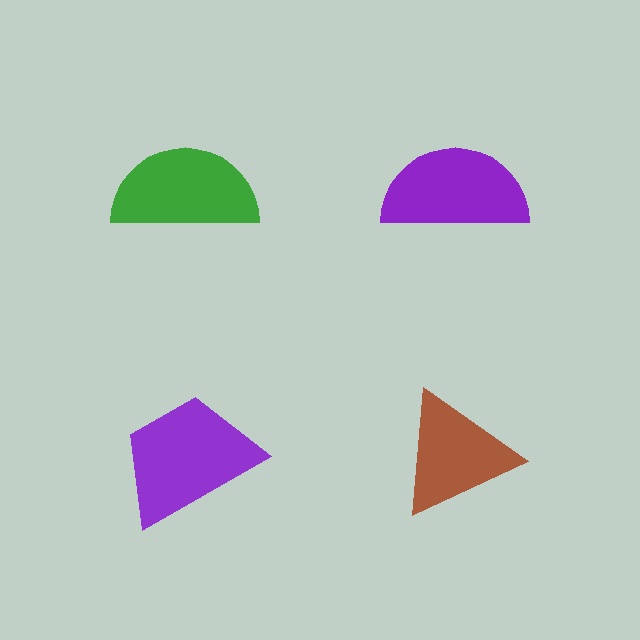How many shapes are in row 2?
2 shapes.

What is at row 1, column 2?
A purple semicircle.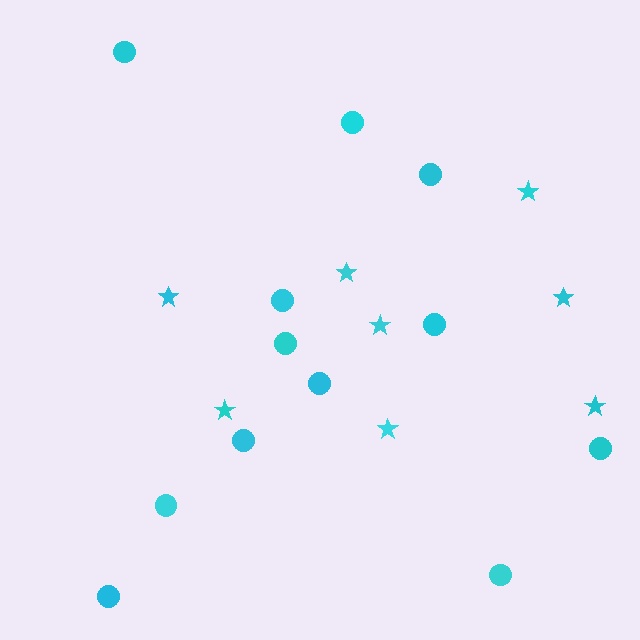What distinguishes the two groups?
There are 2 groups: one group of circles (12) and one group of stars (8).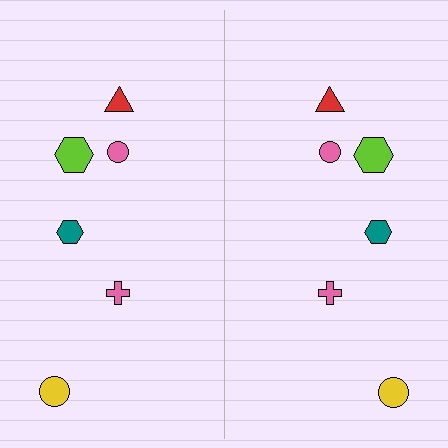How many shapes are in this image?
There are 12 shapes in this image.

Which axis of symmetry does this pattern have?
The pattern has a vertical axis of symmetry running through the center of the image.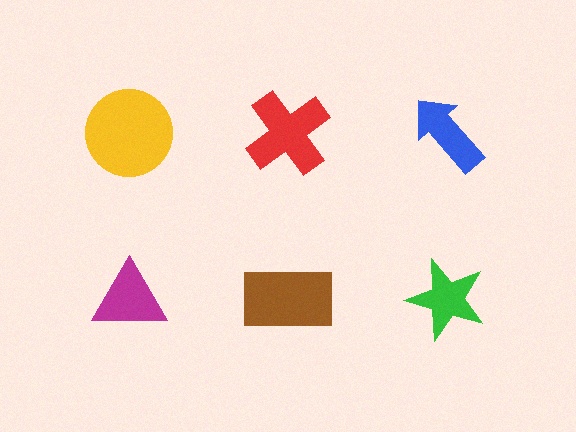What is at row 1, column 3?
A blue arrow.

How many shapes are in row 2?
3 shapes.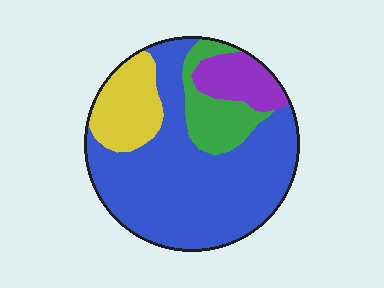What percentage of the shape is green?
Green takes up less than a sixth of the shape.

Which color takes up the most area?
Blue, at roughly 60%.